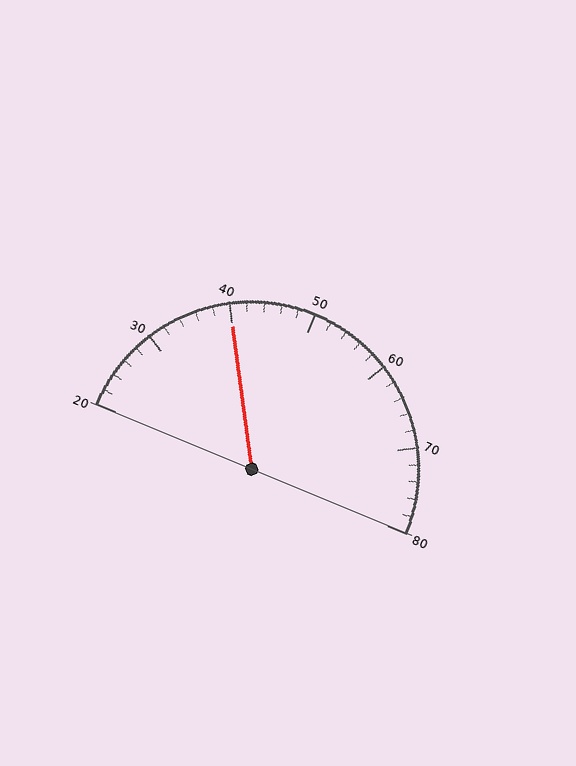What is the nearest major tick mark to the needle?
The nearest major tick mark is 40.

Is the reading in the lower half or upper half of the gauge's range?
The reading is in the lower half of the range (20 to 80).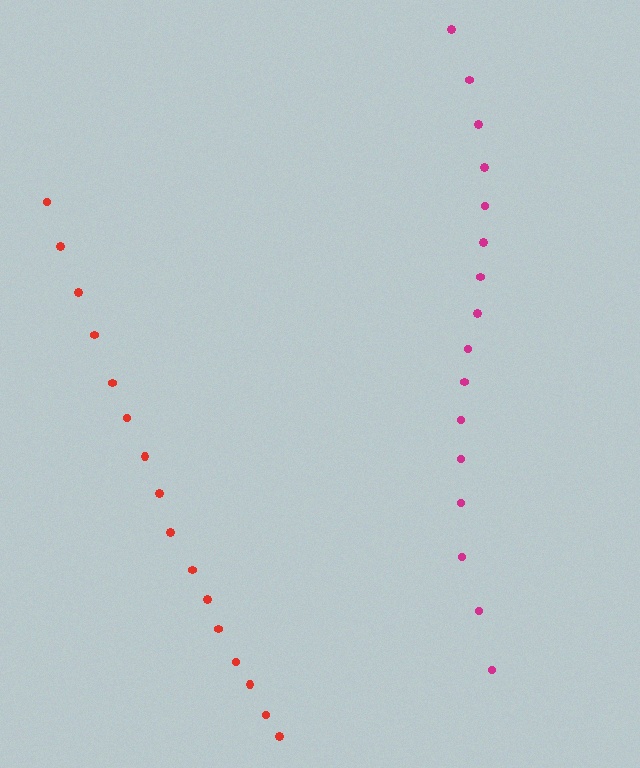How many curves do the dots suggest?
There are 2 distinct paths.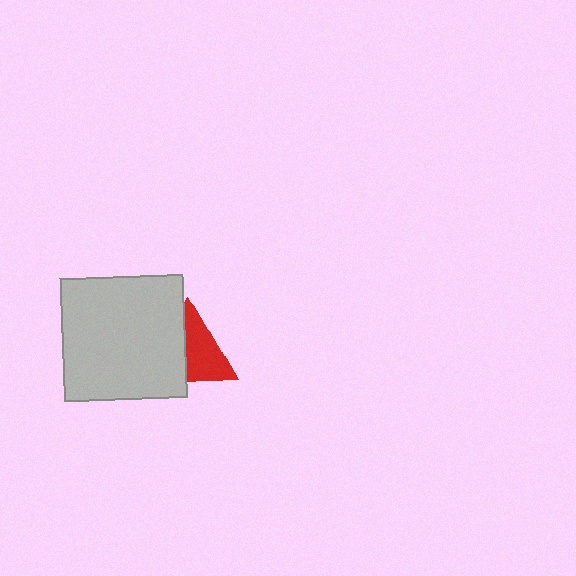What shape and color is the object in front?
The object in front is a light gray square.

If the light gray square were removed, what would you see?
You would see the complete red triangle.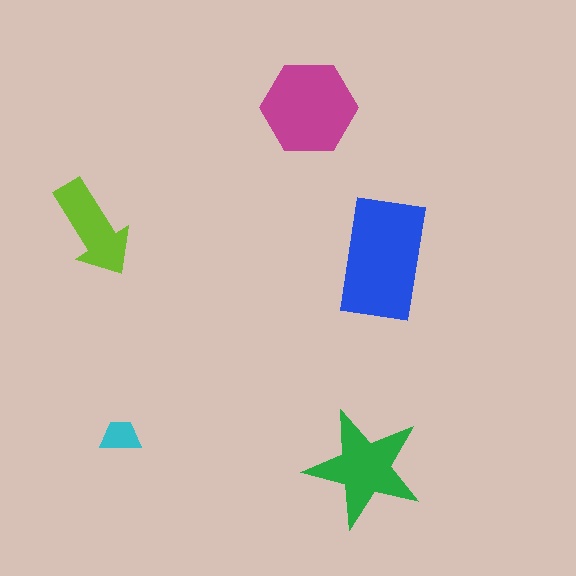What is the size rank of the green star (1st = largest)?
3rd.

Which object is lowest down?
The green star is bottommost.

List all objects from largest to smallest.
The blue rectangle, the magenta hexagon, the green star, the lime arrow, the cyan trapezoid.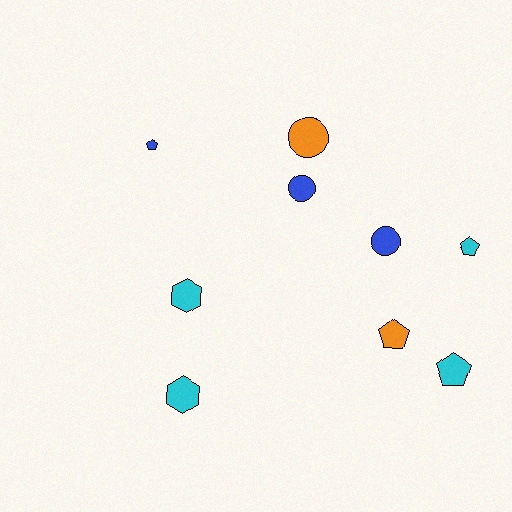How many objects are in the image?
There are 9 objects.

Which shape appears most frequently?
Pentagon, with 4 objects.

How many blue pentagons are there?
There is 1 blue pentagon.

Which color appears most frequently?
Cyan, with 4 objects.